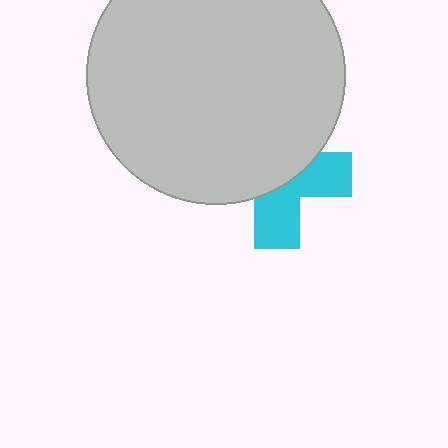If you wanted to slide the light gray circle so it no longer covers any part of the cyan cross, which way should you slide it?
Slide it up — that is the most direct way to separate the two shapes.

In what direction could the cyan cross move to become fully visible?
The cyan cross could move down. That would shift it out from behind the light gray circle entirely.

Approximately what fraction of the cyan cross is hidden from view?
Roughly 58% of the cyan cross is hidden behind the light gray circle.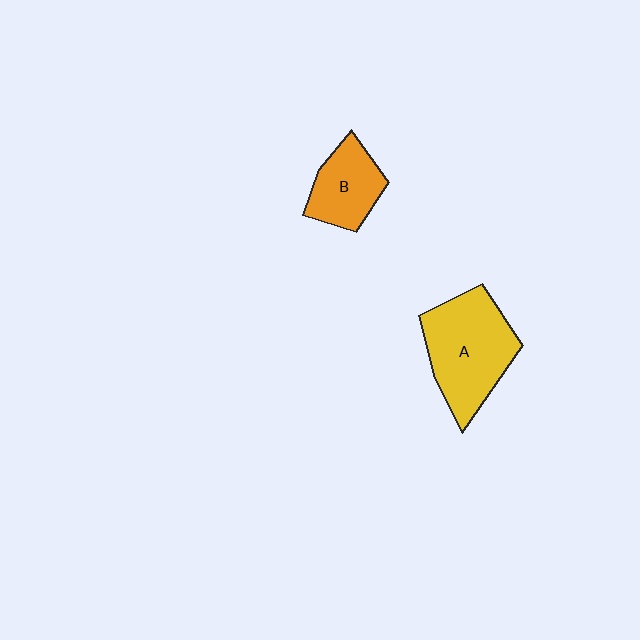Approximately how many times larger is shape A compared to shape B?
Approximately 1.7 times.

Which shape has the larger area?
Shape A (yellow).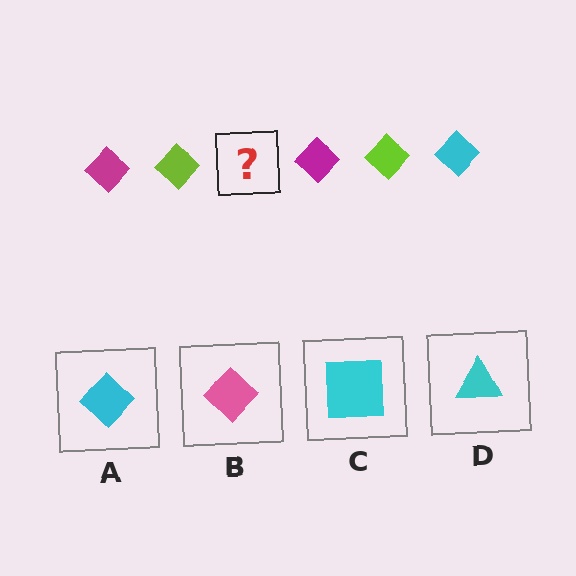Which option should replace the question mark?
Option A.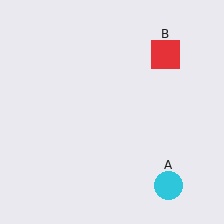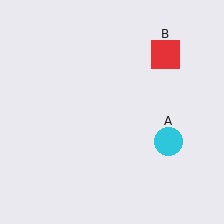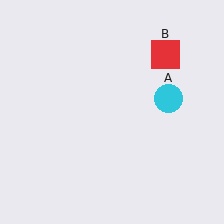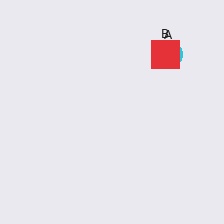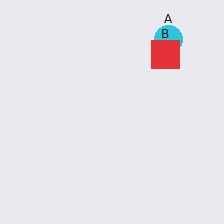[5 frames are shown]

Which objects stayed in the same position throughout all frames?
Red square (object B) remained stationary.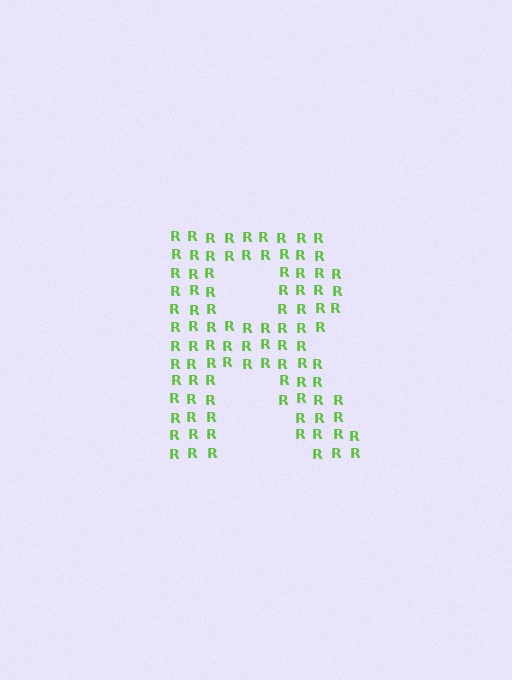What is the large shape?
The large shape is the letter R.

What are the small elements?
The small elements are letter R's.